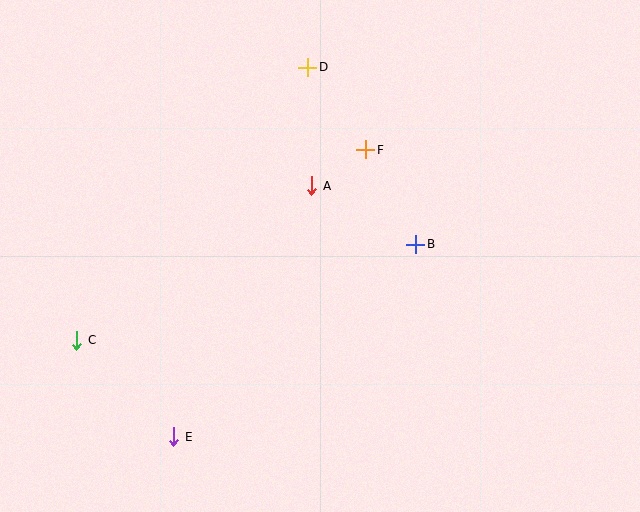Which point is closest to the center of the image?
Point A at (312, 186) is closest to the center.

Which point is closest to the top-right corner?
Point F is closest to the top-right corner.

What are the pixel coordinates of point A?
Point A is at (312, 186).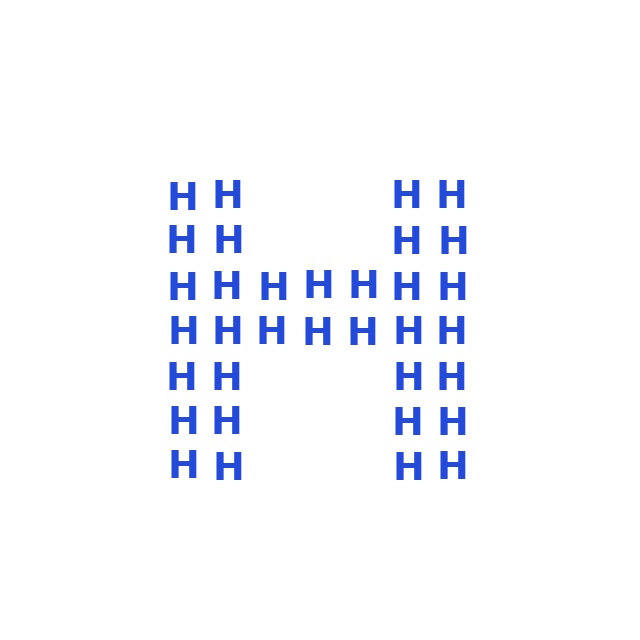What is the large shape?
The large shape is the letter H.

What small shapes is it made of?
It is made of small letter H's.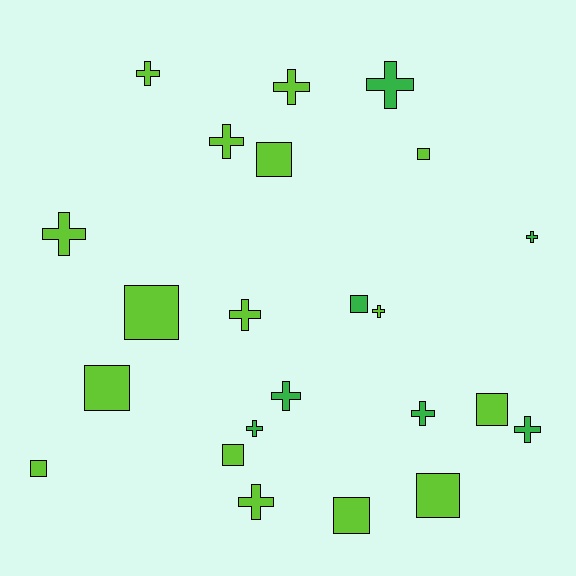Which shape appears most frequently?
Cross, with 13 objects.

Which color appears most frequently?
Lime, with 16 objects.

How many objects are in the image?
There are 23 objects.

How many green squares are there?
There is 1 green square.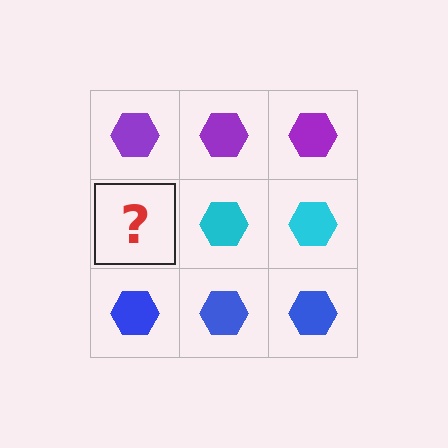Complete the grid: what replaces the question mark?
The question mark should be replaced with a cyan hexagon.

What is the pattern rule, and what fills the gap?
The rule is that each row has a consistent color. The gap should be filled with a cyan hexagon.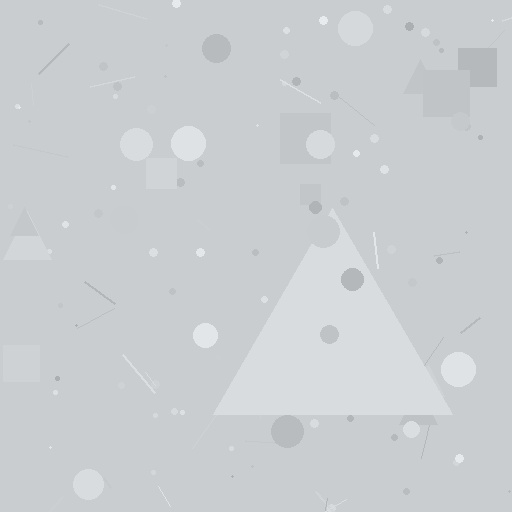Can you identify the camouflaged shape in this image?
The camouflaged shape is a triangle.